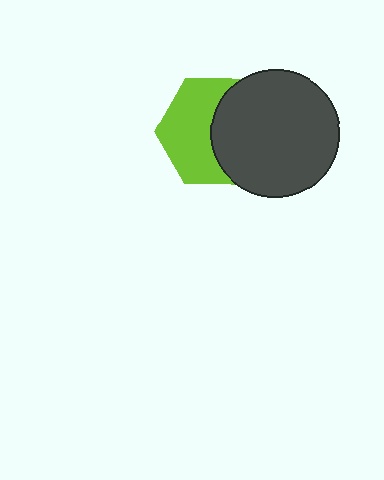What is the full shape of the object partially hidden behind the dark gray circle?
The partially hidden object is a lime hexagon.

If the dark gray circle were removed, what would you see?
You would see the complete lime hexagon.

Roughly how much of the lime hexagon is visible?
About half of it is visible (roughly 55%).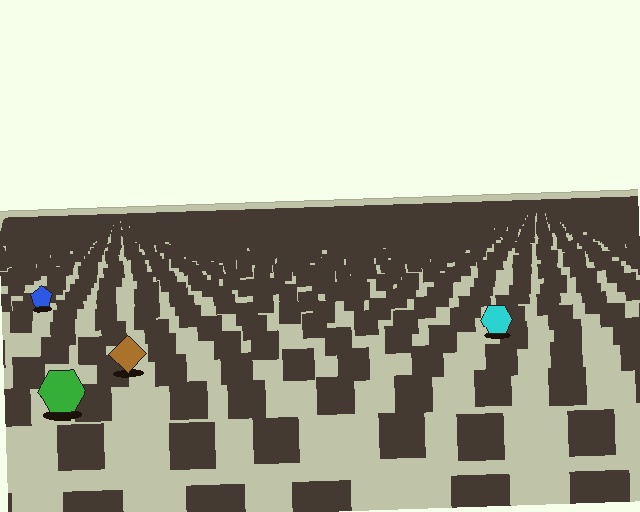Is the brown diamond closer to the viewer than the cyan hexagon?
Yes. The brown diamond is closer — you can tell from the texture gradient: the ground texture is coarser near it.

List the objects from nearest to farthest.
From nearest to farthest: the green hexagon, the brown diamond, the cyan hexagon, the blue pentagon.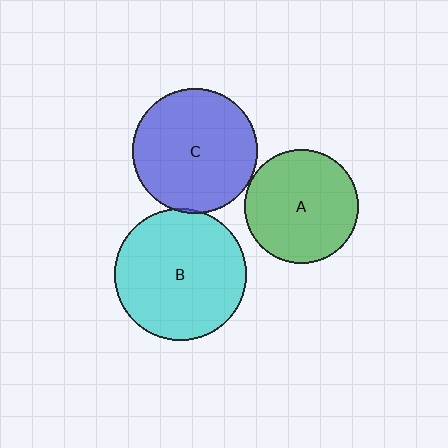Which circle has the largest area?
Circle B (cyan).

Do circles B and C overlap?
Yes.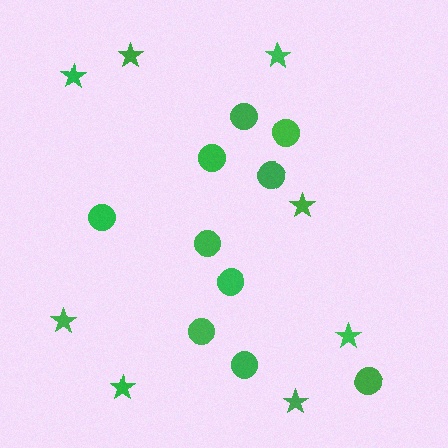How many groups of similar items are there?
There are 2 groups: one group of circles (10) and one group of stars (8).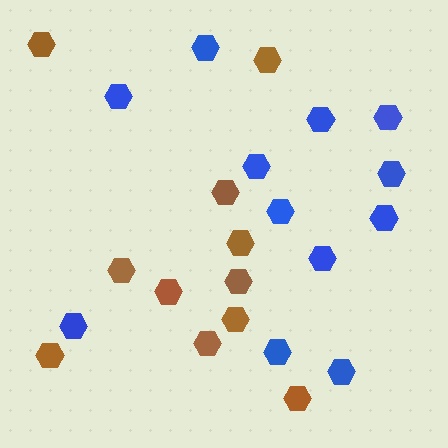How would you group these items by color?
There are 2 groups: one group of blue hexagons (12) and one group of brown hexagons (11).